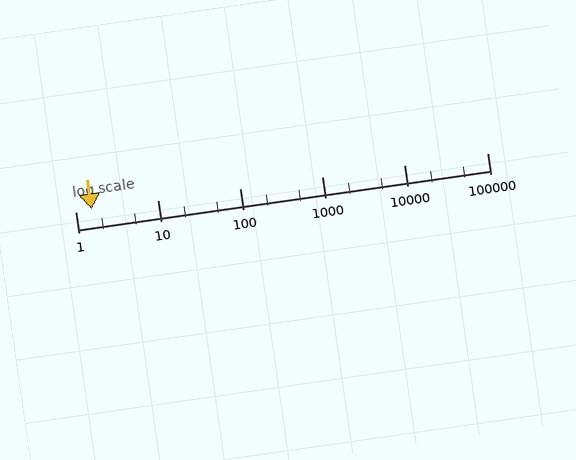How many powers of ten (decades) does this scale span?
The scale spans 5 decades, from 1 to 100000.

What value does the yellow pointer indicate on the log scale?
The pointer indicates approximately 1.6.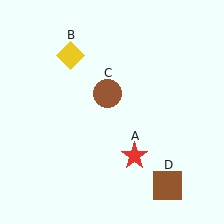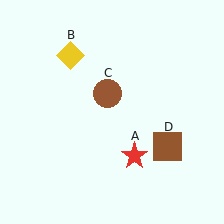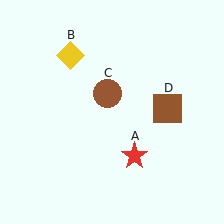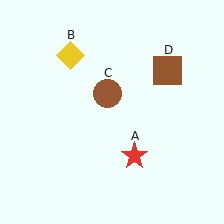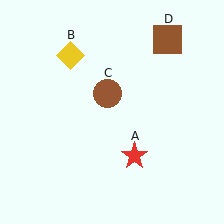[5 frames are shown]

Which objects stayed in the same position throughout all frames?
Red star (object A) and yellow diamond (object B) and brown circle (object C) remained stationary.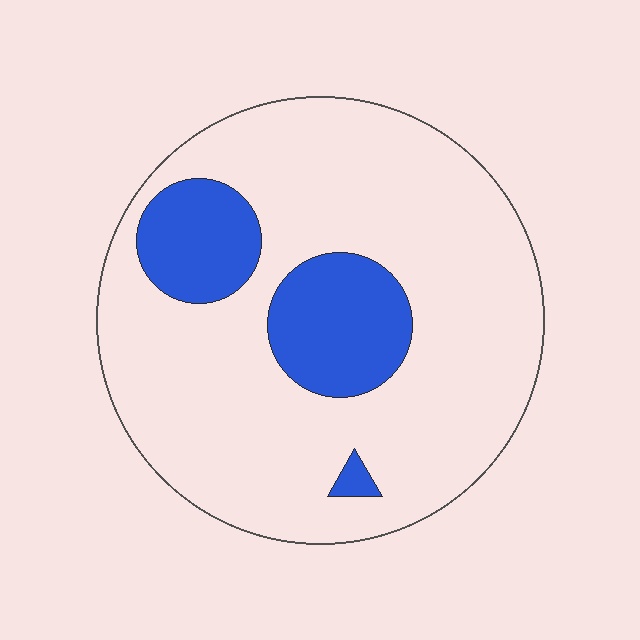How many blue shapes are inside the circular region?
3.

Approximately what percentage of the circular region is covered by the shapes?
Approximately 20%.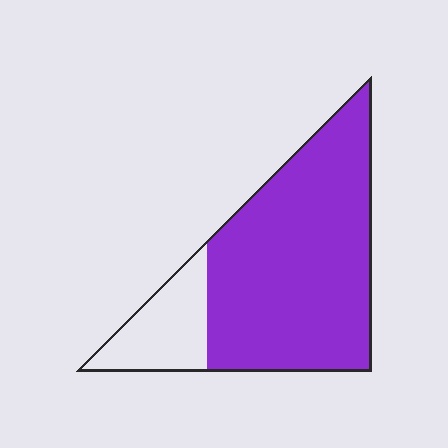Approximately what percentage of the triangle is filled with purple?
Approximately 80%.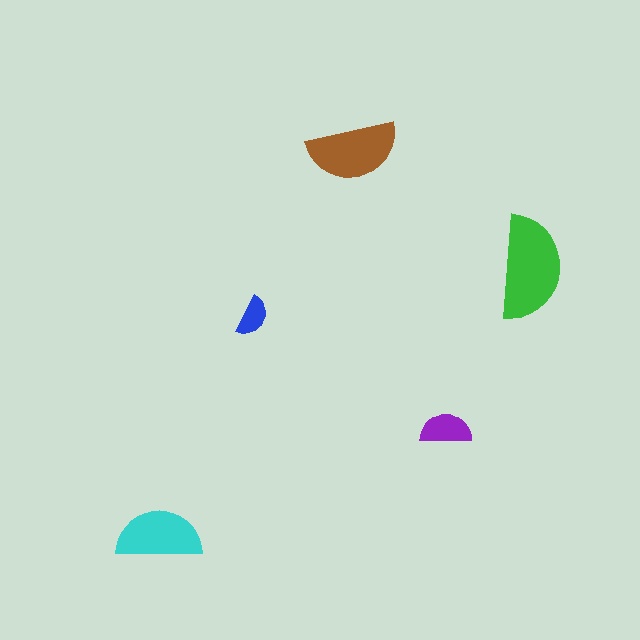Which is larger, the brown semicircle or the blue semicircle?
The brown one.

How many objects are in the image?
There are 5 objects in the image.